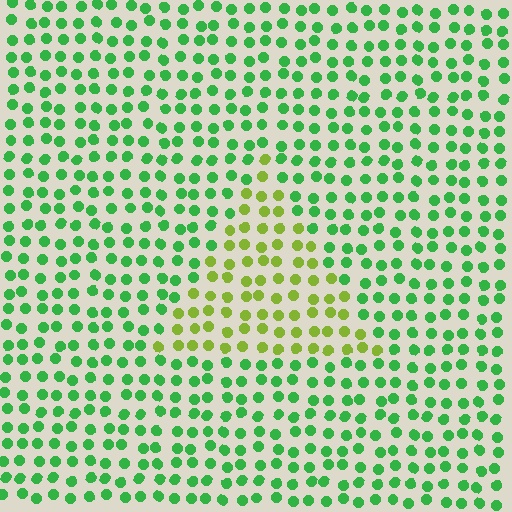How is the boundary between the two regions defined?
The boundary is defined purely by a slight shift in hue (about 46 degrees). Spacing, size, and orientation are identical on both sides.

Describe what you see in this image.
The image is filled with small green elements in a uniform arrangement. A triangle-shaped region is visible where the elements are tinted to a slightly different hue, forming a subtle color boundary.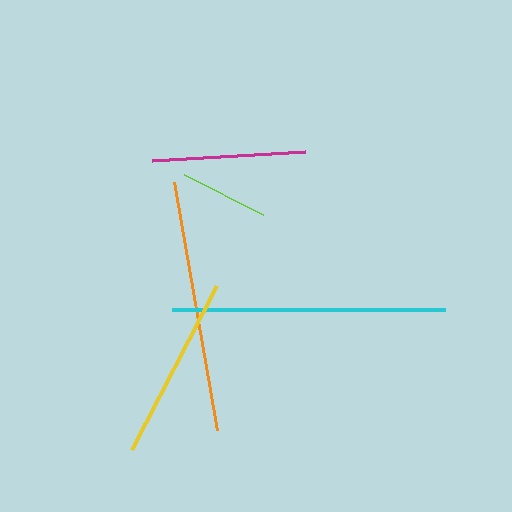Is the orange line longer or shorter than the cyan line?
The cyan line is longer than the orange line.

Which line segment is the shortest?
The lime line is the shortest at approximately 89 pixels.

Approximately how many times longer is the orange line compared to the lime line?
The orange line is approximately 2.9 times the length of the lime line.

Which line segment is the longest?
The cyan line is the longest at approximately 273 pixels.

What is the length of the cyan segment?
The cyan segment is approximately 273 pixels long.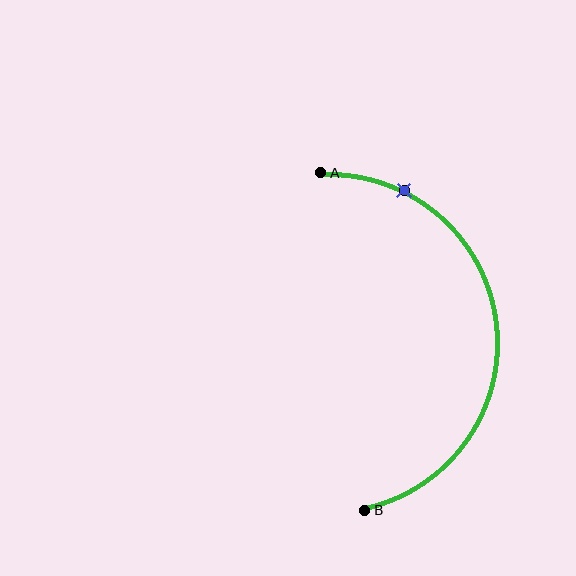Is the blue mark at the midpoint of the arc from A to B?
No. The blue mark lies on the arc but is closer to endpoint A. The arc midpoint would be at the point on the curve equidistant along the arc from both A and B.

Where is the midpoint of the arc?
The arc midpoint is the point on the curve farthest from the straight line joining A and B. It sits to the right of that line.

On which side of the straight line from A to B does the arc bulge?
The arc bulges to the right of the straight line connecting A and B.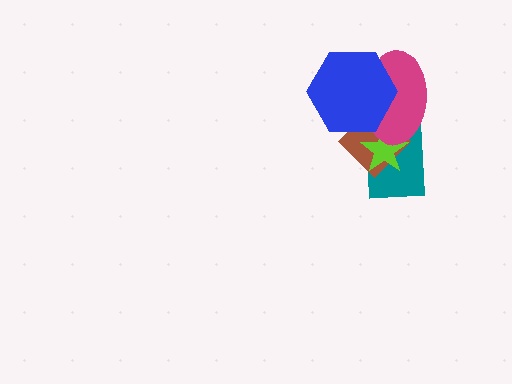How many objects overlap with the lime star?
3 objects overlap with the lime star.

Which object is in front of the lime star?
The magenta ellipse is in front of the lime star.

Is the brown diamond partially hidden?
Yes, it is partially covered by another shape.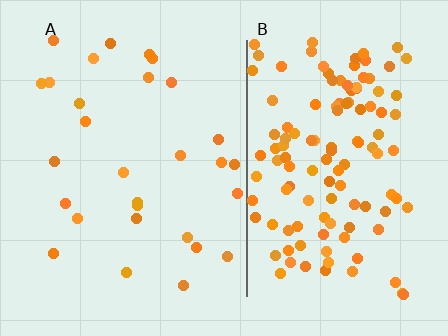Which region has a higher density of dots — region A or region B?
B (the right).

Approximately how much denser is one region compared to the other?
Approximately 4.4× — region B over region A.